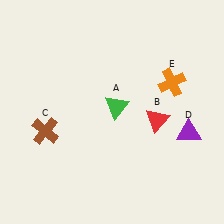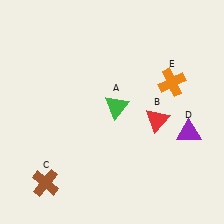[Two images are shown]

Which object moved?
The brown cross (C) moved down.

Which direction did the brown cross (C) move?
The brown cross (C) moved down.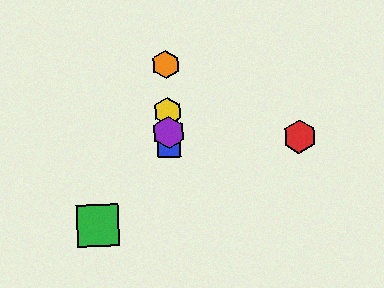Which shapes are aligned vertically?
The blue square, the yellow hexagon, the purple hexagon, the orange hexagon are aligned vertically.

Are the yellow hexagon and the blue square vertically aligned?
Yes, both are at x≈168.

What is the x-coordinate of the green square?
The green square is at x≈98.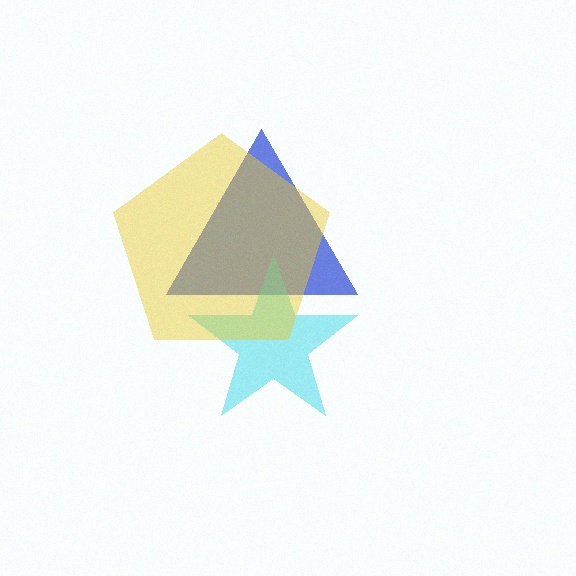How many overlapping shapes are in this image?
There are 3 overlapping shapes in the image.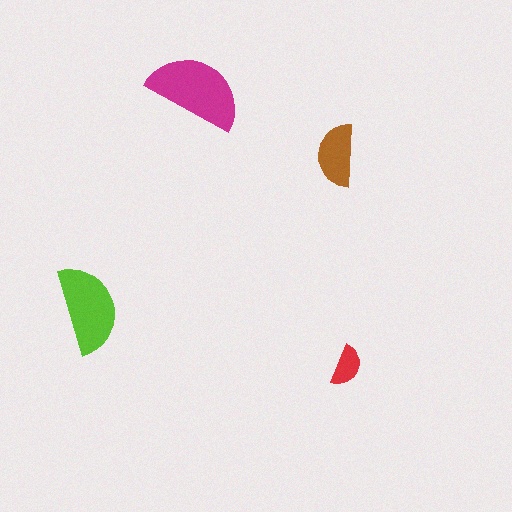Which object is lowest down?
The red semicircle is bottommost.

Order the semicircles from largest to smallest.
the magenta one, the lime one, the brown one, the red one.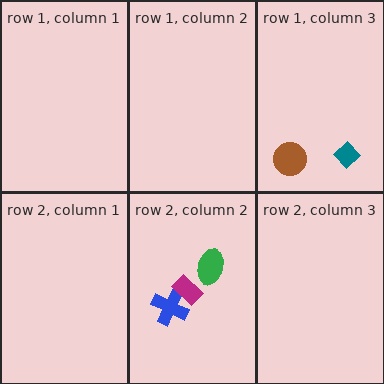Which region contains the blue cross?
The row 2, column 2 region.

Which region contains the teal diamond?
The row 1, column 3 region.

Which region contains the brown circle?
The row 1, column 3 region.